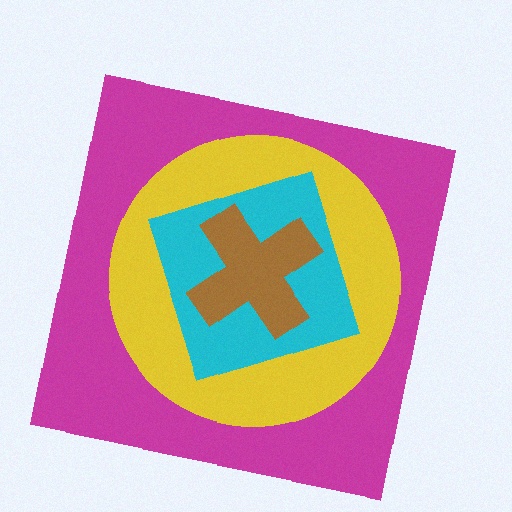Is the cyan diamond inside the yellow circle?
Yes.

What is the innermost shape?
The brown cross.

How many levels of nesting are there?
4.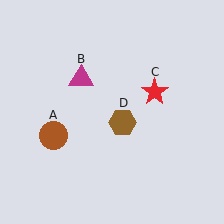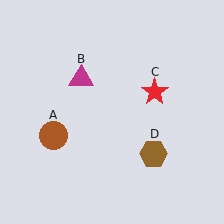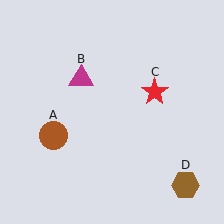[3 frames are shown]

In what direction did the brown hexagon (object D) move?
The brown hexagon (object D) moved down and to the right.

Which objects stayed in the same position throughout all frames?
Brown circle (object A) and magenta triangle (object B) and red star (object C) remained stationary.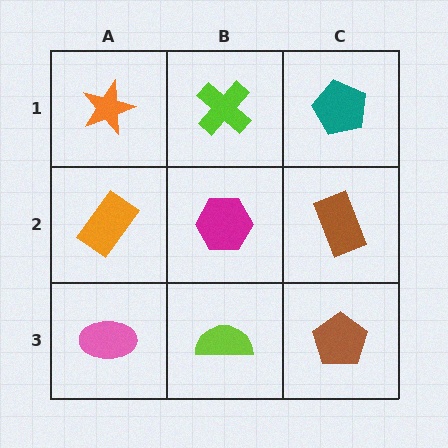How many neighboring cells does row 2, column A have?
3.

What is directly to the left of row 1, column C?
A lime cross.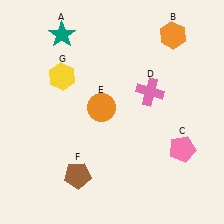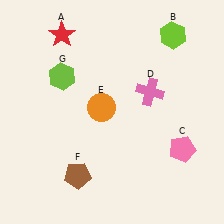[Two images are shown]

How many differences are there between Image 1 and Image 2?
There are 3 differences between the two images.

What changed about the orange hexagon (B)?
In Image 1, B is orange. In Image 2, it changed to lime.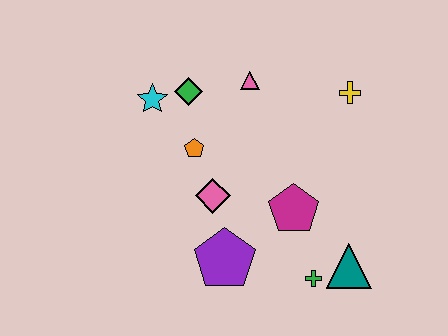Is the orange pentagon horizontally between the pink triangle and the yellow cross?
No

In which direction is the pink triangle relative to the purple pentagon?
The pink triangle is above the purple pentagon.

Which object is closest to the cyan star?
The green diamond is closest to the cyan star.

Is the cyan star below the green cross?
No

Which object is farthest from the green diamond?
The teal triangle is farthest from the green diamond.